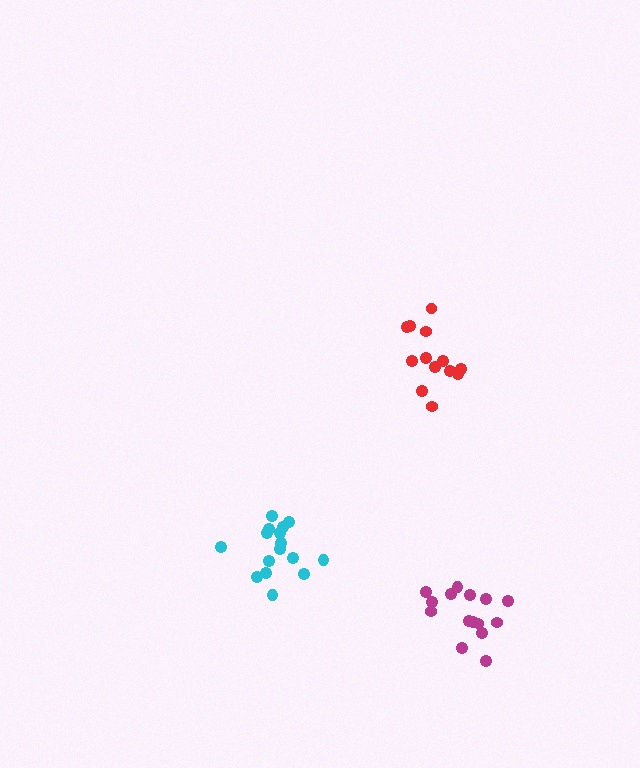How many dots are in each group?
Group 1: 15 dots, Group 2: 16 dots, Group 3: 13 dots (44 total).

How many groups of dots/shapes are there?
There are 3 groups.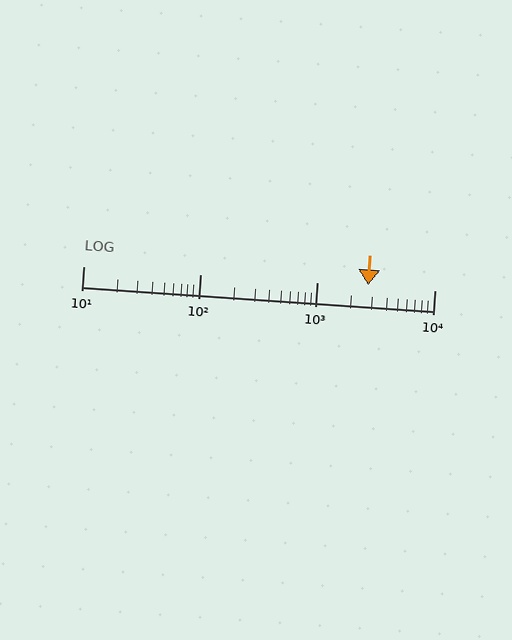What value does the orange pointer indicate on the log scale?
The pointer indicates approximately 2700.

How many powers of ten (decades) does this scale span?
The scale spans 3 decades, from 10 to 10000.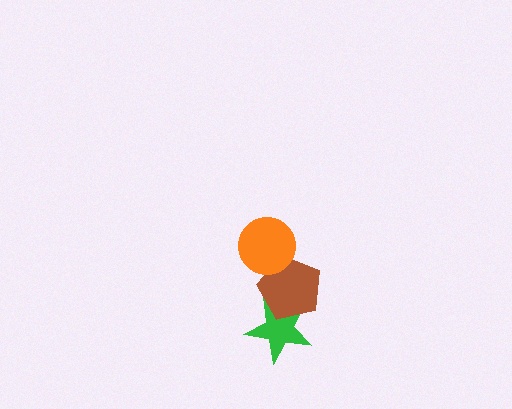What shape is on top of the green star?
The brown pentagon is on top of the green star.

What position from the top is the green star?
The green star is 3rd from the top.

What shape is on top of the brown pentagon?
The orange circle is on top of the brown pentagon.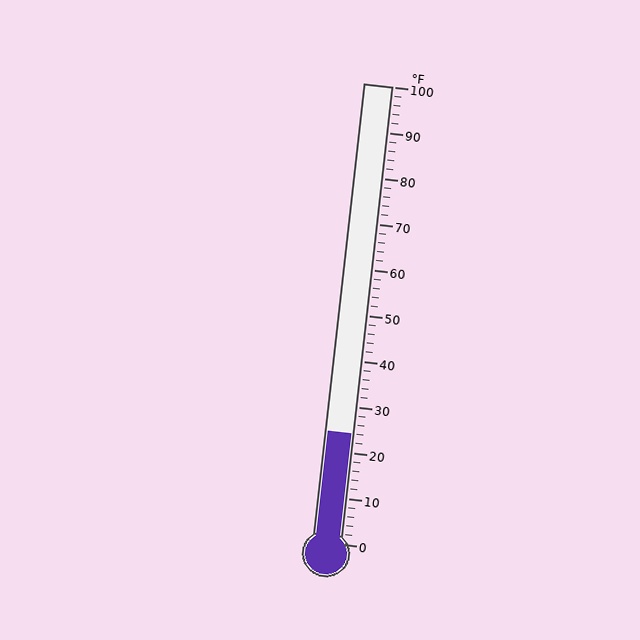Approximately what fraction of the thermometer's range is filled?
The thermometer is filled to approximately 25% of its range.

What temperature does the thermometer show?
The thermometer shows approximately 24°F.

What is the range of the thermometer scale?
The thermometer scale ranges from 0°F to 100°F.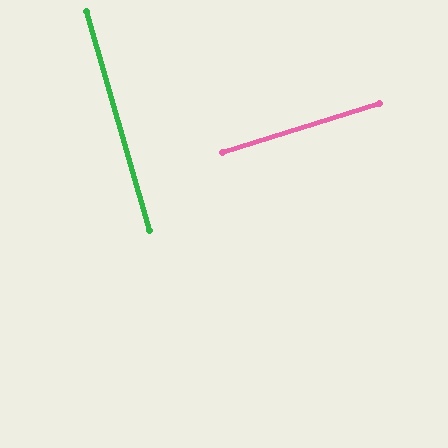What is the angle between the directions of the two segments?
Approximately 89 degrees.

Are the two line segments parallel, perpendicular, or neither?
Perpendicular — they meet at approximately 89°.